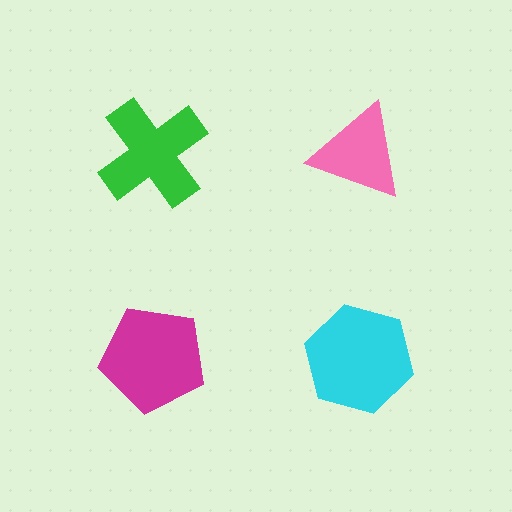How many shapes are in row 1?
2 shapes.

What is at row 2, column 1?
A magenta pentagon.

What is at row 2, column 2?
A cyan hexagon.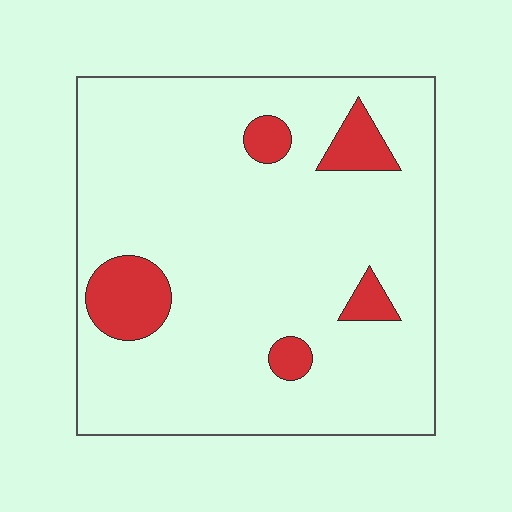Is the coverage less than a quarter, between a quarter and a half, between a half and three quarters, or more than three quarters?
Less than a quarter.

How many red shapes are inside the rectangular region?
5.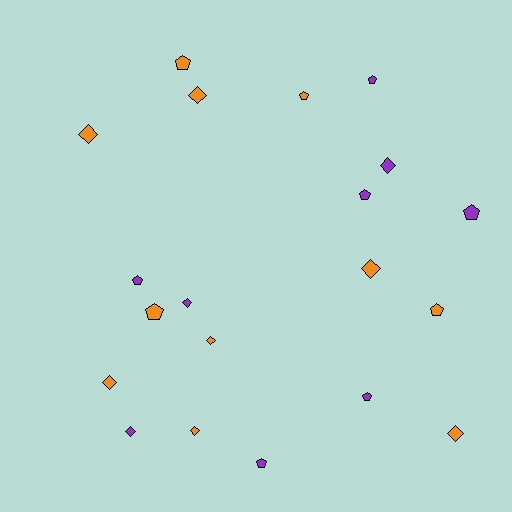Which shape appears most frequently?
Pentagon, with 10 objects.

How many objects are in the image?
There are 20 objects.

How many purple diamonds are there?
There are 3 purple diamonds.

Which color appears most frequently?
Orange, with 11 objects.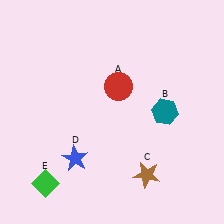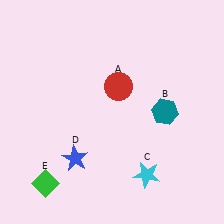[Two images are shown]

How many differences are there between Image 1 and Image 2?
There is 1 difference between the two images.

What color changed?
The star (C) changed from brown in Image 1 to cyan in Image 2.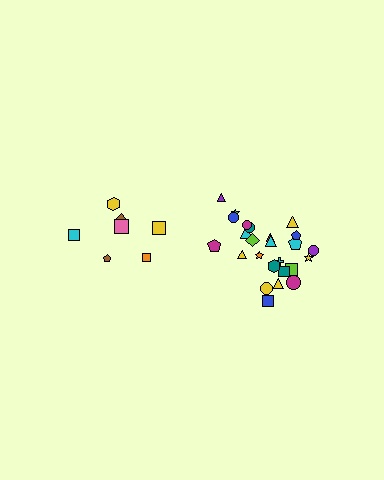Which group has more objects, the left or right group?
The right group.